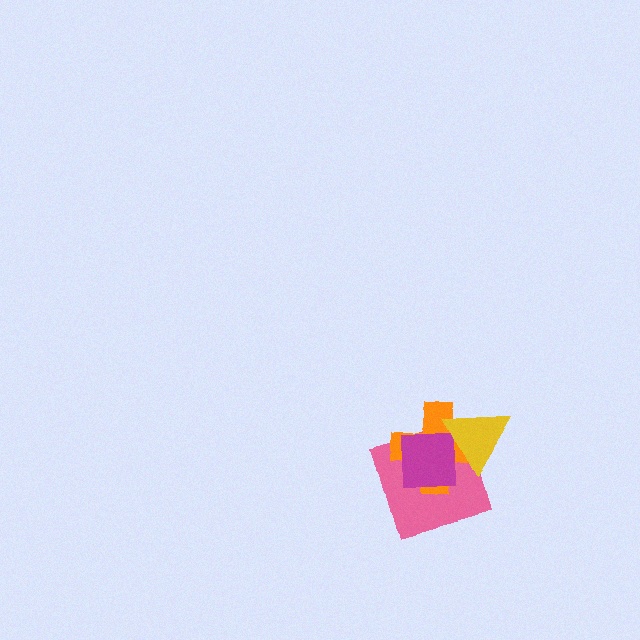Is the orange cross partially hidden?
Yes, it is partially covered by another shape.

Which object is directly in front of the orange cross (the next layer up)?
The magenta square is directly in front of the orange cross.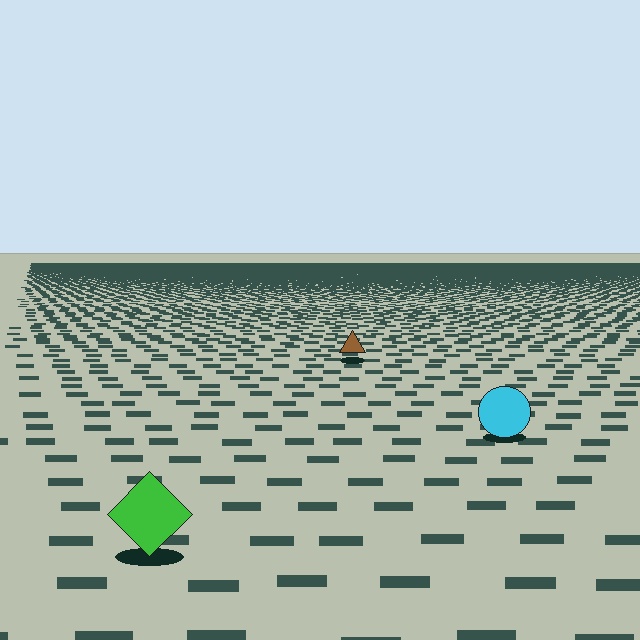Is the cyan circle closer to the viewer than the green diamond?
No. The green diamond is closer — you can tell from the texture gradient: the ground texture is coarser near it.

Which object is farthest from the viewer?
The brown triangle is farthest from the viewer. It appears smaller and the ground texture around it is denser.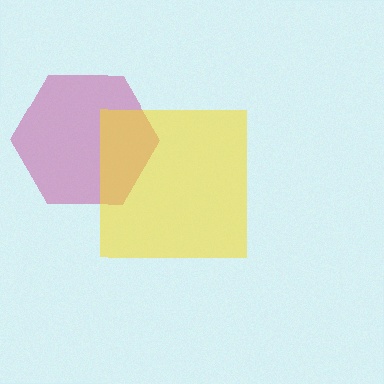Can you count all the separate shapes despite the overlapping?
Yes, there are 2 separate shapes.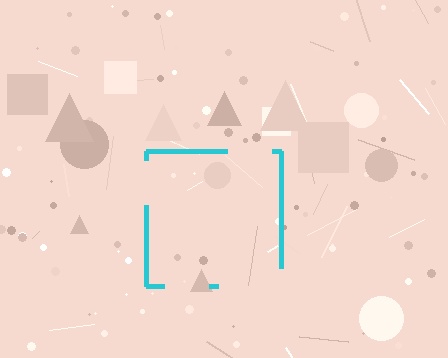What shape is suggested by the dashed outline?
The dashed outline suggests a square.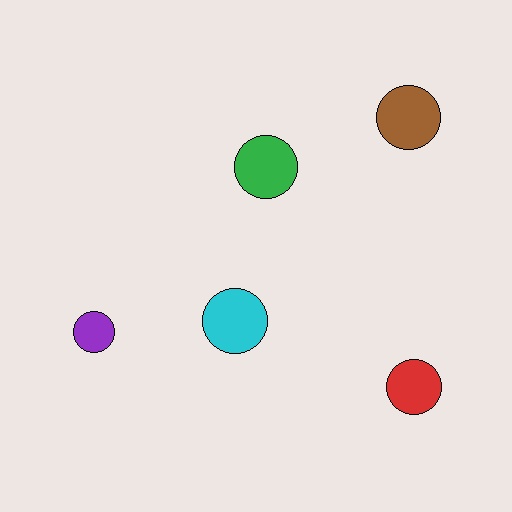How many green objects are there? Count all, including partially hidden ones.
There is 1 green object.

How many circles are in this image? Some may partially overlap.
There are 5 circles.